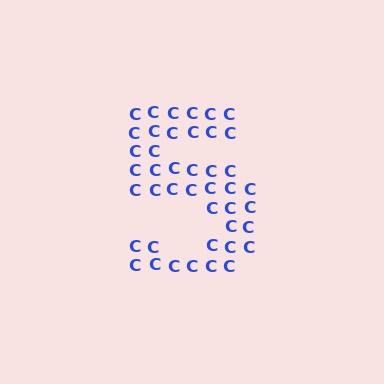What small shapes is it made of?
It is made of small letter C's.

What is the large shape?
The large shape is the digit 5.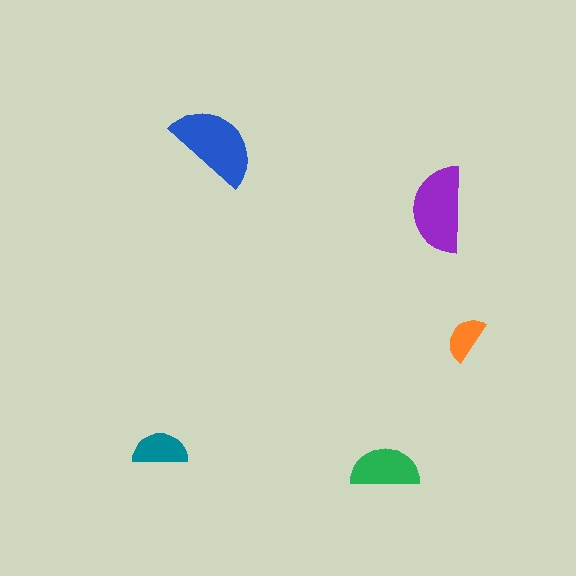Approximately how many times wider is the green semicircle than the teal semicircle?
About 1.5 times wider.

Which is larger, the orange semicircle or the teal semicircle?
The teal one.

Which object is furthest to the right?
The orange semicircle is rightmost.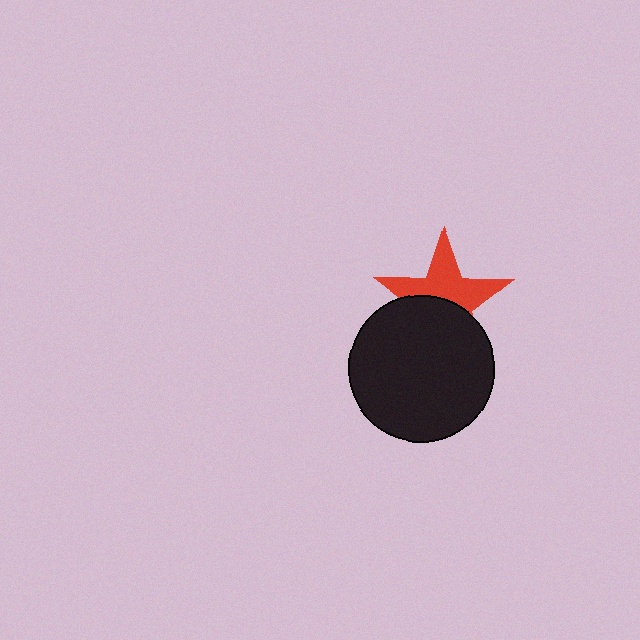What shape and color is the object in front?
The object in front is a black circle.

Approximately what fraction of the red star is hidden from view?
Roughly 47% of the red star is hidden behind the black circle.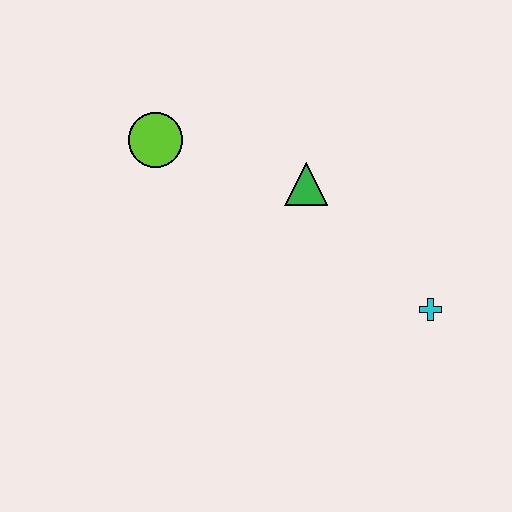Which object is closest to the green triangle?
The lime circle is closest to the green triangle.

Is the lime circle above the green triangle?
Yes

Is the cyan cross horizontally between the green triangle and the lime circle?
No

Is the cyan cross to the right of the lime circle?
Yes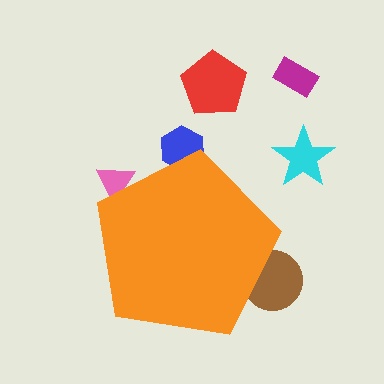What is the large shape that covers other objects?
An orange pentagon.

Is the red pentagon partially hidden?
No, the red pentagon is fully visible.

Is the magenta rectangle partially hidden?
No, the magenta rectangle is fully visible.